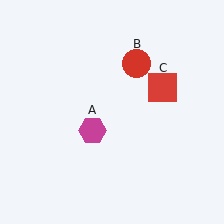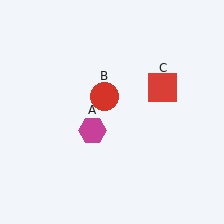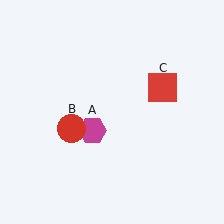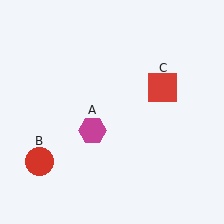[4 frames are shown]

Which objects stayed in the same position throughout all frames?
Magenta hexagon (object A) and red square (object C) remained stationary.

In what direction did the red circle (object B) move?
The red circle (object B) moved down and to the left.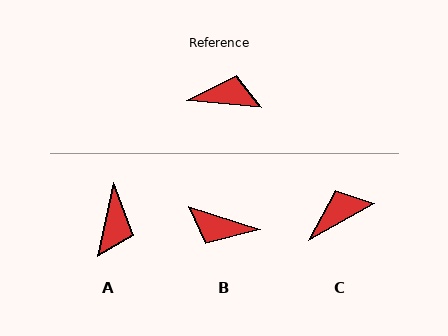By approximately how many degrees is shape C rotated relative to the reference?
Approximately 35 degrees counter-clockwise.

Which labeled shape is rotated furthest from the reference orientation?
B, about 168 degrees away.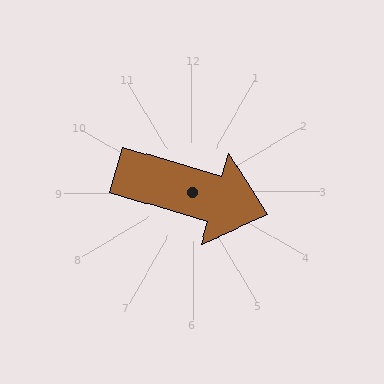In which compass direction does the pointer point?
East.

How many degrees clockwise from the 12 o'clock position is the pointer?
Approximately 107 degrees.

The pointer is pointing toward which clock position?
Roughly 4 o'clock.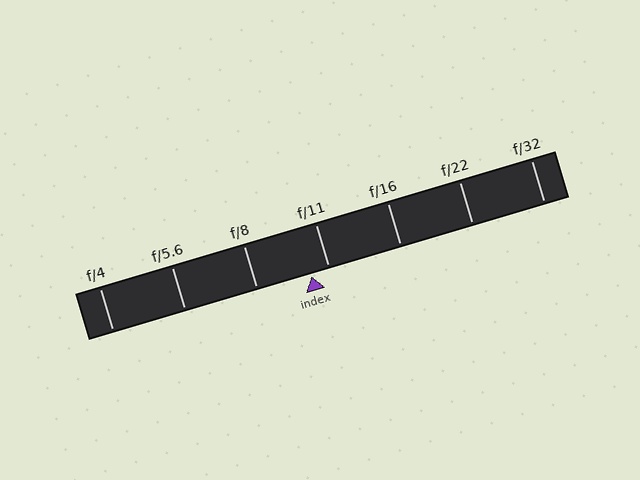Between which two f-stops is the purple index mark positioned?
The index mark is between f/8 and f/11.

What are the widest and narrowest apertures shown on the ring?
The widest aperture shown is f/4 and the narrowest is f/32.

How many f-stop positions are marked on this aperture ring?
There are 7 f-stop positions marked.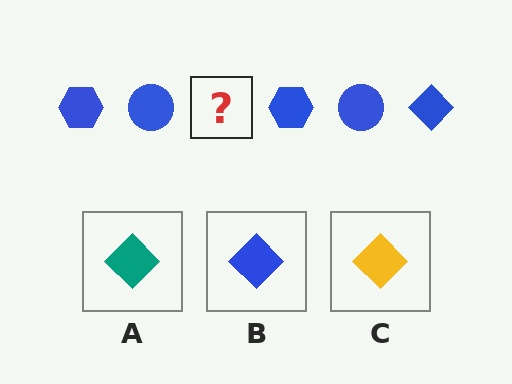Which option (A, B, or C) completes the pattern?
B.